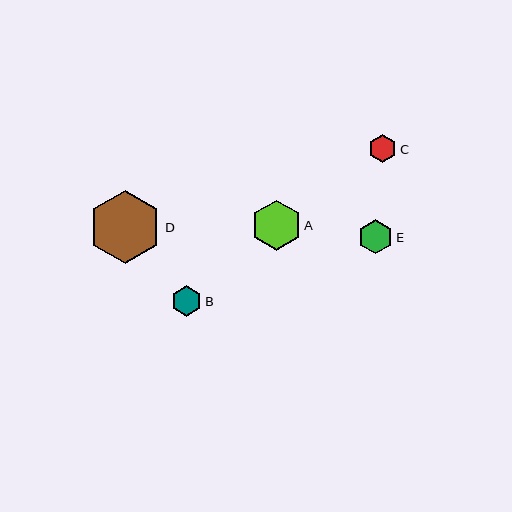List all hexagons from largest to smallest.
From largest to smallest: D, A, E, B, C.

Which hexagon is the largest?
Hexagon D is the largest with a size of approximately 73 pixels.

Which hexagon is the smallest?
Hexagon C is the smallest with a size of approximately 28 pixels.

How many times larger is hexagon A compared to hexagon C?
Hexagon A is approximately 1.8 times the size of hexagon C.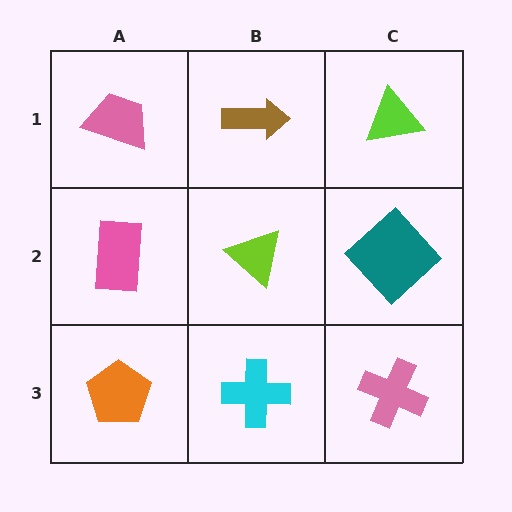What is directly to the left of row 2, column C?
A lime triangle.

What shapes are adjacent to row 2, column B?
A brown arrow (row 1, column B), a cyan cross (row 3, column B), a pink rectangle (row 2, column A), a teal diamond (row 2, column C).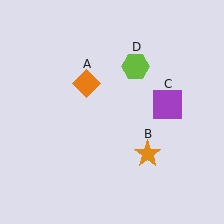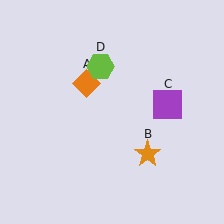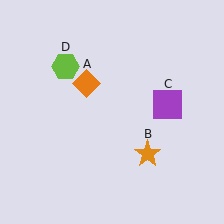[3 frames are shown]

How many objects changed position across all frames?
1 object changed position: lime hexagon (object D).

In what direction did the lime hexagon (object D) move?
The lime hexagon (object D) moved left.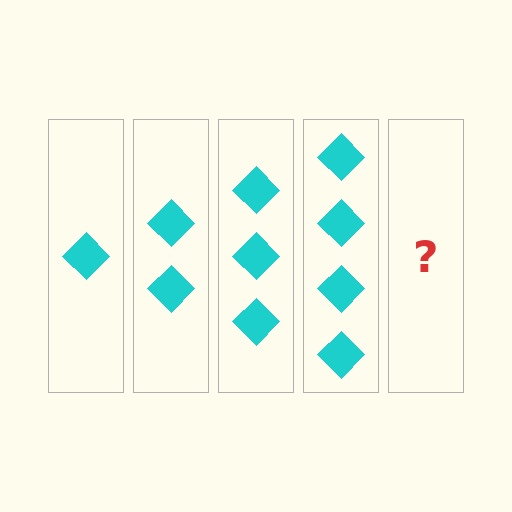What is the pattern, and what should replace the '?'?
The pattern is that each step adds one more diamond. The '?' should be 5 diamonds.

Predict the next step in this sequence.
The next step is 5 diamonds.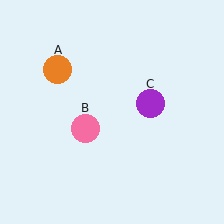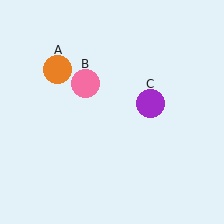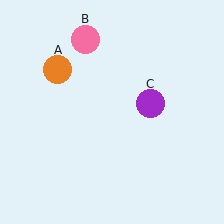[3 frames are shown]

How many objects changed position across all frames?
1 object changed position: pink circle (object B).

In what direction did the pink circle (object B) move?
The pink circle (object B) moved up.